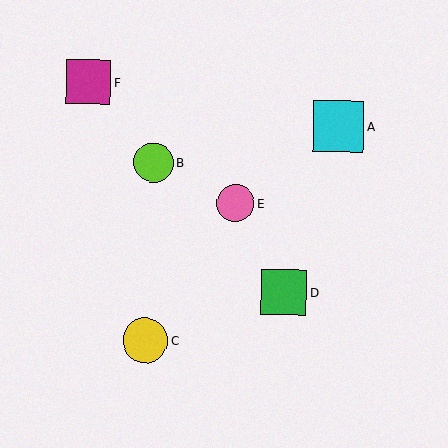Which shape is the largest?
The cyan square (labeled A) is the largest.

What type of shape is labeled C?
Shape C is a yellow circle.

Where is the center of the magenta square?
The center of the magenta square is at (89, 82).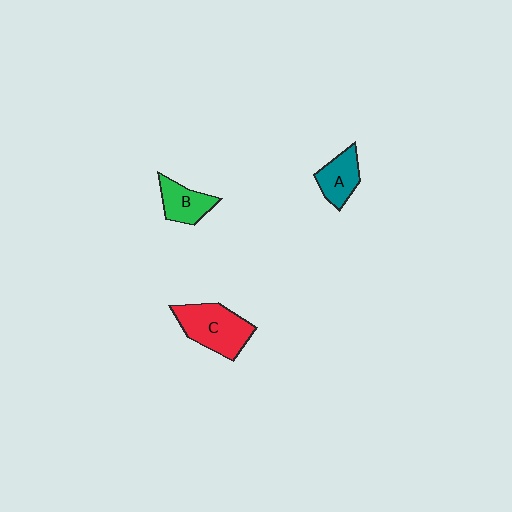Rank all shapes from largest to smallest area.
From largest to smallest: C (red), B (green), A (teal).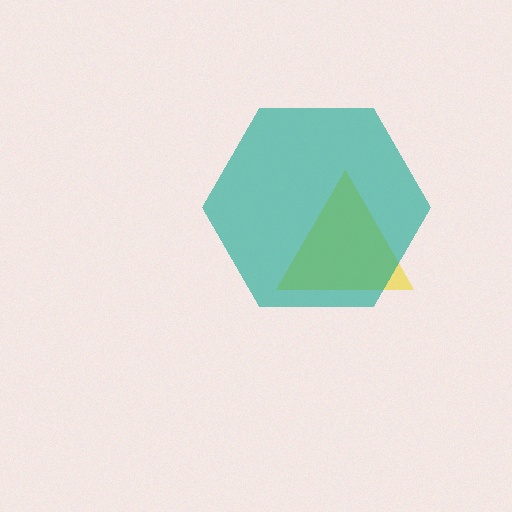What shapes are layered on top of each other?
The layered shapes are: a yellow triangle, a teal hexagon.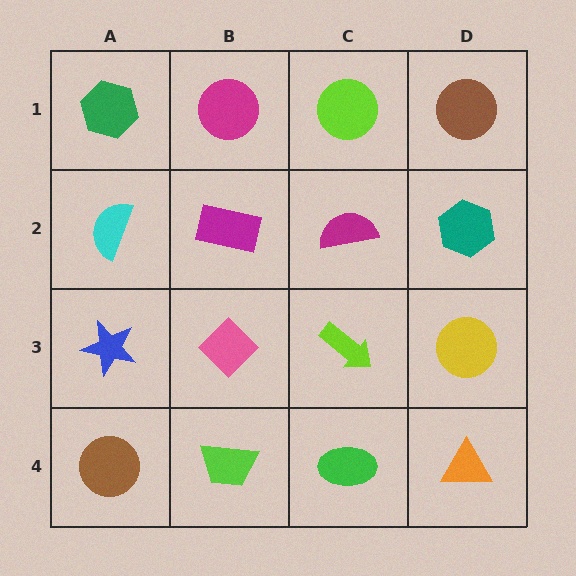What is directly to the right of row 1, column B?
A lime circle.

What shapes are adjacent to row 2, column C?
A lime circle (row 1, column C), a lime arrow (row 3, column C), a magenta rectangle (row 2, column B), a teal hexagon (row 2, column D).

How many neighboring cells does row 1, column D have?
2.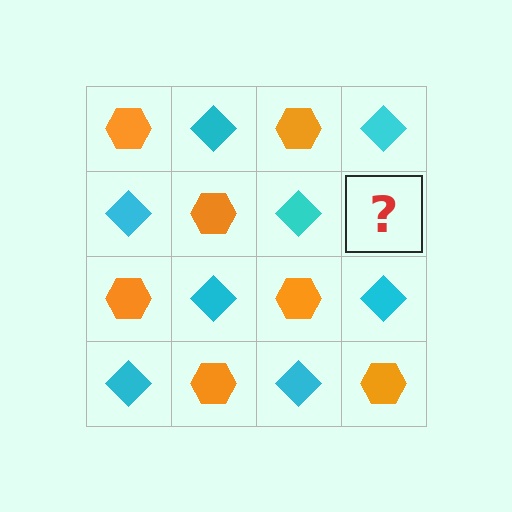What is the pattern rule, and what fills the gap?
The rule is that it alternates orange hexagon and cyan diamond in a checkerboard pattern. The gap should be filled with an orange hexagon.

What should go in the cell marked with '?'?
The missing cell should contain an orange hexagon.